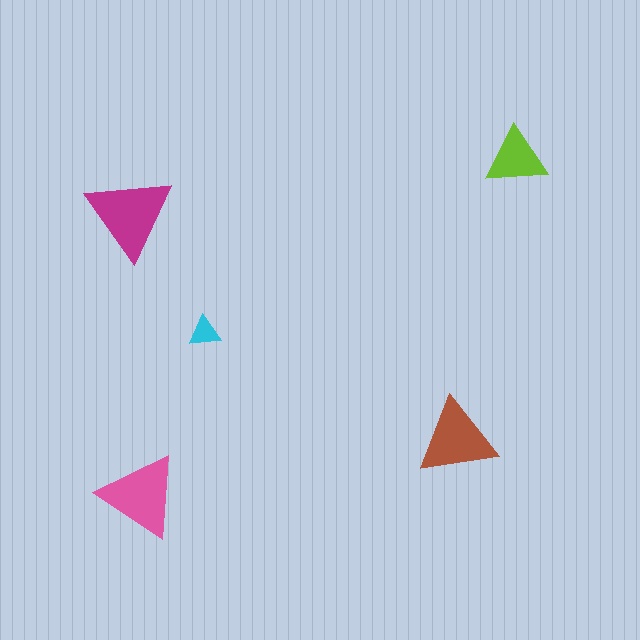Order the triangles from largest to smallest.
the magenta one, the pink one, the brown one, the lime one, the cyan one.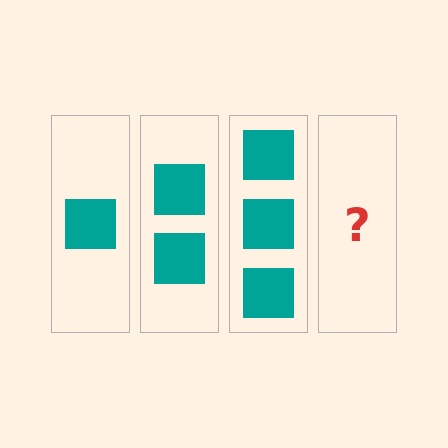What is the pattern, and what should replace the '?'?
The pattern is that each step adds one more square. The '?' should be 4 squares.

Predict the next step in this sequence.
The next step is 4 squares.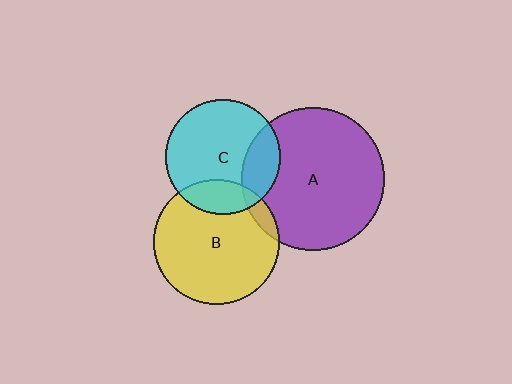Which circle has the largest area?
Circle A (purple).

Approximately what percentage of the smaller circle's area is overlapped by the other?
Approximately 5%.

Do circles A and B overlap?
Yes.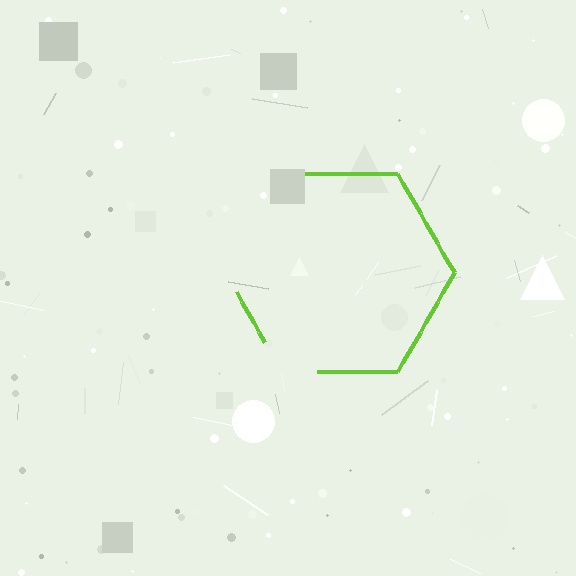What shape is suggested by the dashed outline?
The dashed outline suggests a hexagon.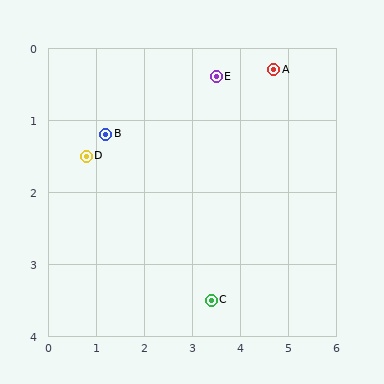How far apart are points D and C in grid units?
Points D and C are about 3.3 grid units apart.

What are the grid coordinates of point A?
Point A is at approximately (4.7, 0.3).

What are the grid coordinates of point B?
Point B is at approximately (1.2, 1.2).